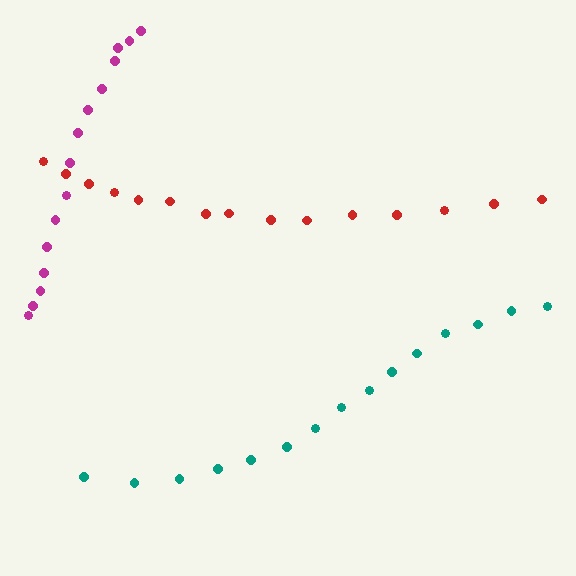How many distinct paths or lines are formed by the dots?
There are 3 distinct paths.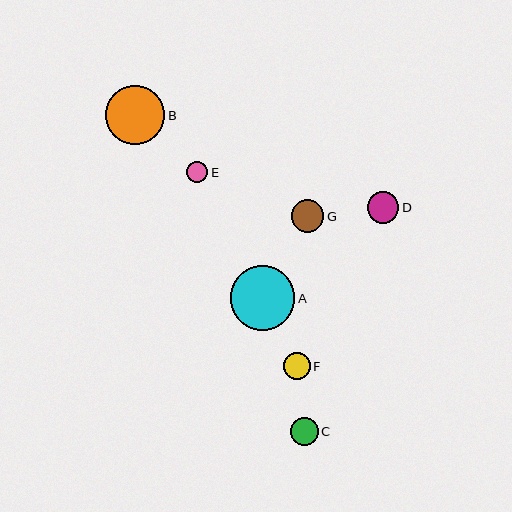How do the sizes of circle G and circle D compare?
Circle G and circle D are approximately the same size.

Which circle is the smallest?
Circle E is the smallest with a size of approximately 21 pixels.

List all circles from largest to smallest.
From largest to smallest: A, B, G, D, C, F, E.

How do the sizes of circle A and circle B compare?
Circle A and circle B are approximately the same size.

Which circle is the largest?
Circle A is the largest with a size of approximately 65 pixels.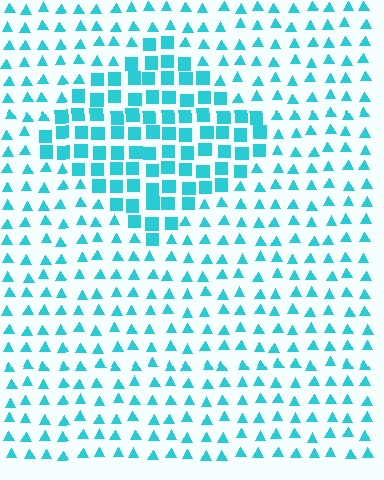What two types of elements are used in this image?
The image uses squares inside the diamond region and triangles outside it.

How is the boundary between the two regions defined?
The boundary is defined by a change in element shape: squares inside vs. triangles outside. All elements share the same color and spacing.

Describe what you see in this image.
The image is filled with small cyan elements arranged in a uniform grid. A diamond-shaped region contains squares, while the surrounding area contains triangles. The boundary is defined purely by the change in element shape.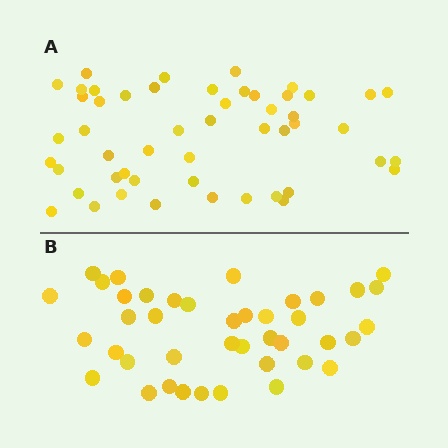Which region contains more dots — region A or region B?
Region A (the top region) has more dots.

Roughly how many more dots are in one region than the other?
Region A has roughly 10 or so more dots than region B.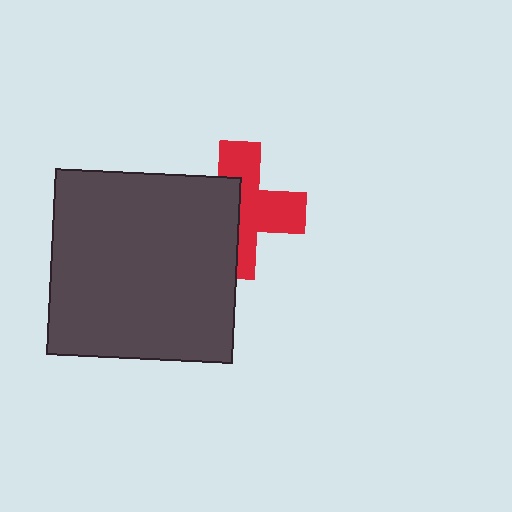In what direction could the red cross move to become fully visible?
The red cross could move right. That would shift it out from behind the dark gray square entirely.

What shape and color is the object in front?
The object in front is a dark gray square.